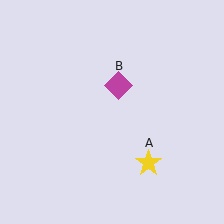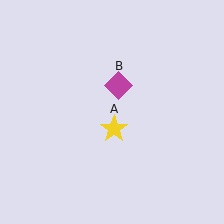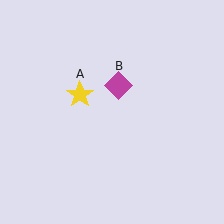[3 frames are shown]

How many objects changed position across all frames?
1 object changed position: yellow star (object A).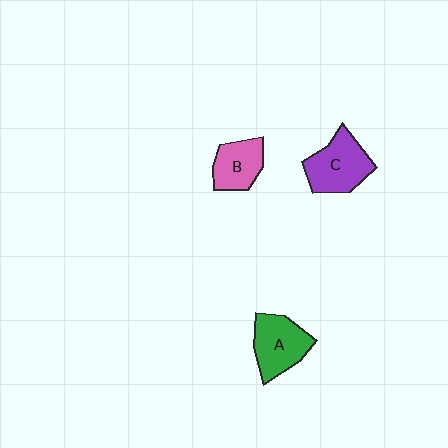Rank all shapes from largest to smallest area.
From largest to smallest: C (purple), A (green), B (pink).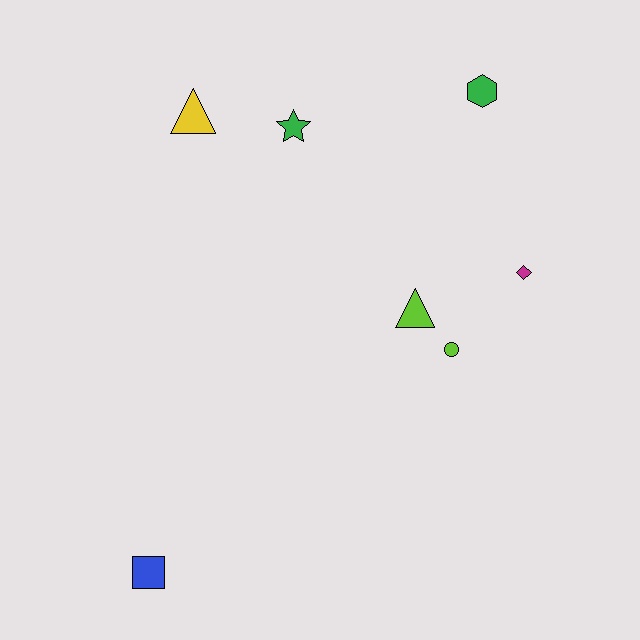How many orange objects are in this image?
There are no orange objects.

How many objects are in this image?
There are 7 objects.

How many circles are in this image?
There is 1 circle.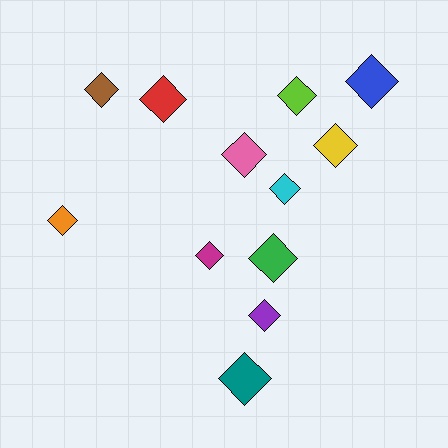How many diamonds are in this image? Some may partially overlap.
There are 12 diamonds.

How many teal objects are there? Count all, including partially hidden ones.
There is 1 teal object.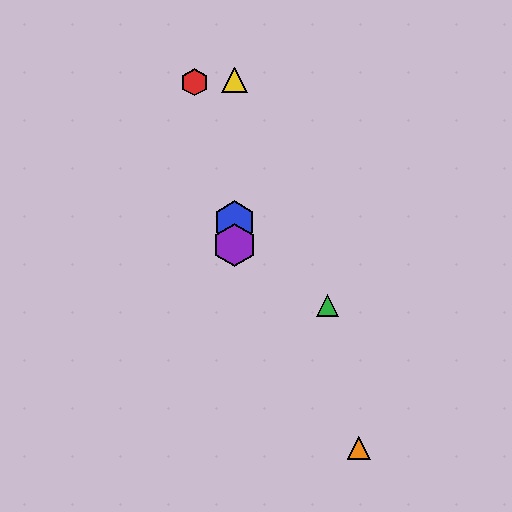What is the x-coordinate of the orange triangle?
The orange triangle is at x≈359.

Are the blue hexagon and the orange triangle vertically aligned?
No, the blue hexagon is at x≈235 and the orange triangle is at x≈359.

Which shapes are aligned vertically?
The blue hexagon, the yellow triangle, the purple hexagon are aligned vertically.